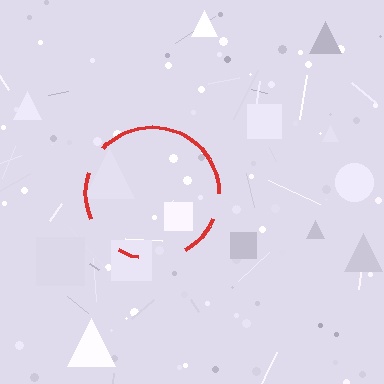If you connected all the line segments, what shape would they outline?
They would outline a circle.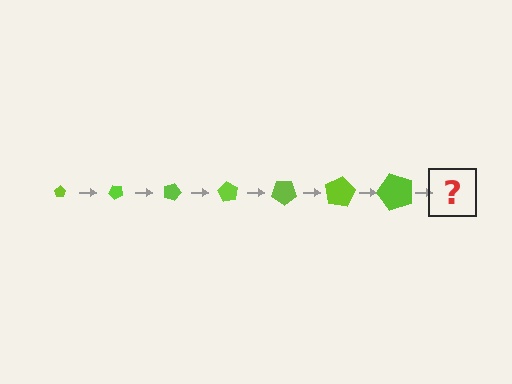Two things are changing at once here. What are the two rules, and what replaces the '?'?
The two rules are that the pentagon grows larger each step and it rotates 45 degrees each step. The '?' should be a pentagon, larger than the previous one and rotated 315 degrees from the start.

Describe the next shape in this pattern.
It should be a pentagon, larger than the previous one and rotated 315 degrees from the start.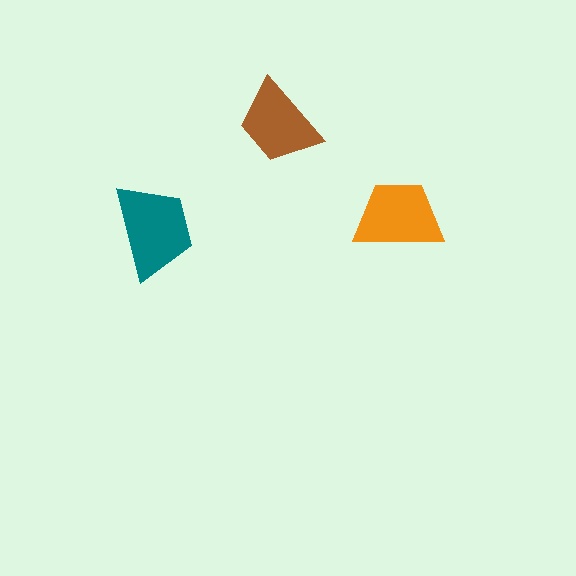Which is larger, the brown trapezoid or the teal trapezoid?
The teal one.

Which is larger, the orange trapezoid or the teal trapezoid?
The teal one.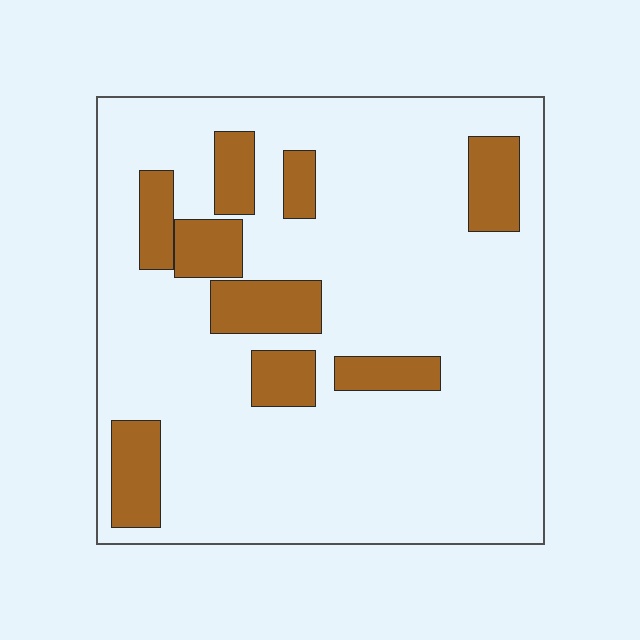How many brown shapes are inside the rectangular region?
9.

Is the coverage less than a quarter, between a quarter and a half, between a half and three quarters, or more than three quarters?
Less than a quarter.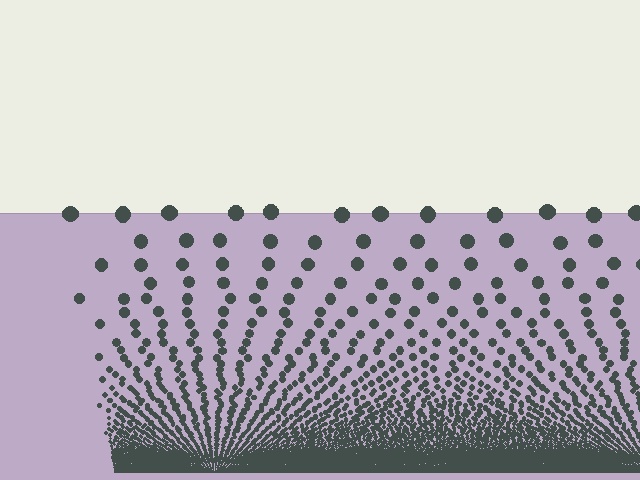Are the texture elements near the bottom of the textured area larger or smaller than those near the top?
Smaller. The gradient is inverted — elements near the bottom are smaller and denser.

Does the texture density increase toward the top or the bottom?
Density increases toward the bottom.